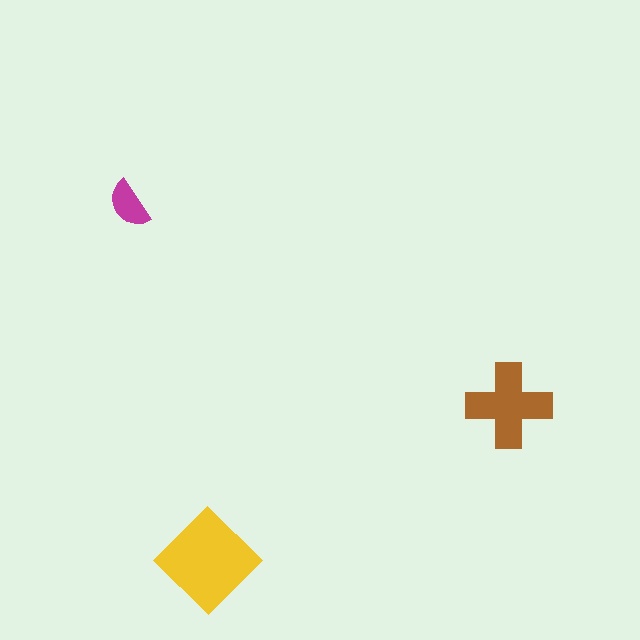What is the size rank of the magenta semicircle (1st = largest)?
3rd.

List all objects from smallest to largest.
The magenta semicircle, the brown cross, the yellow diamond.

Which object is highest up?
The magenta semicircle is topmost.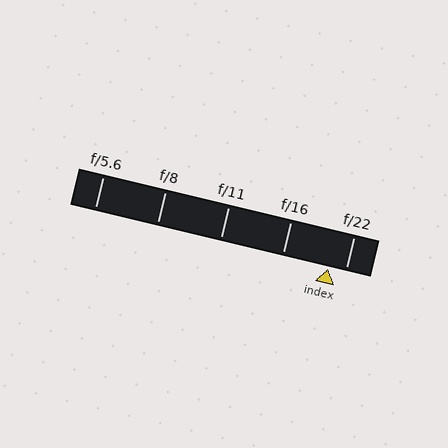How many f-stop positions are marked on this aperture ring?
There are 5 f-stop positions marked.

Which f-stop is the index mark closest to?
The index mark is closest to f/22.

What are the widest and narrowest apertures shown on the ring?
The widest aperture shown is f/5.6 and the narrowest is f/22.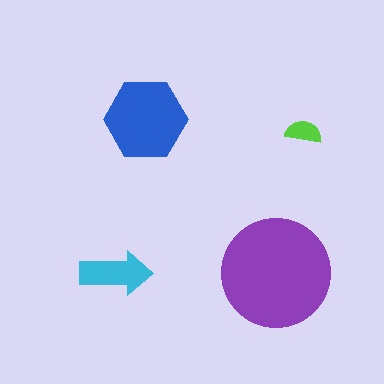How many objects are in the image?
There are 4 objects in the image.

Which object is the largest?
The purple circle.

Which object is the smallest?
The lime semicircle.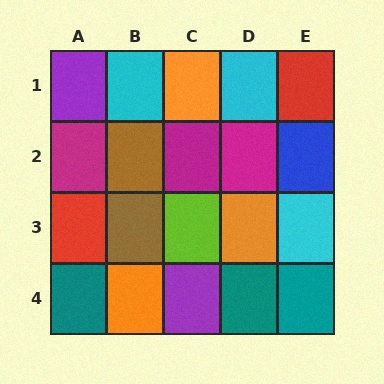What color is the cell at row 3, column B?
Brown.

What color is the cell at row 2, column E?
Blue.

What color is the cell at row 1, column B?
Cyan.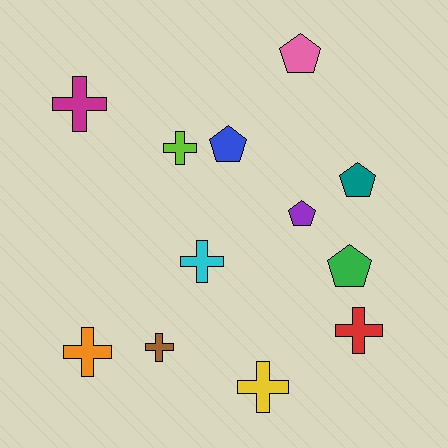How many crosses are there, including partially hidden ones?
There are 7 crosses.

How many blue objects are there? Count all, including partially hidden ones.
There is 1 blue object.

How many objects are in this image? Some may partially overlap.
There are 12 objects.